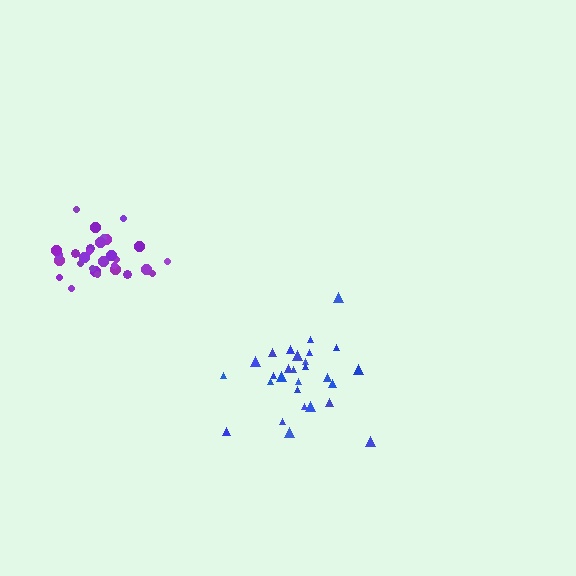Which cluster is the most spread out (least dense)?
Blue.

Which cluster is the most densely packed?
Purple.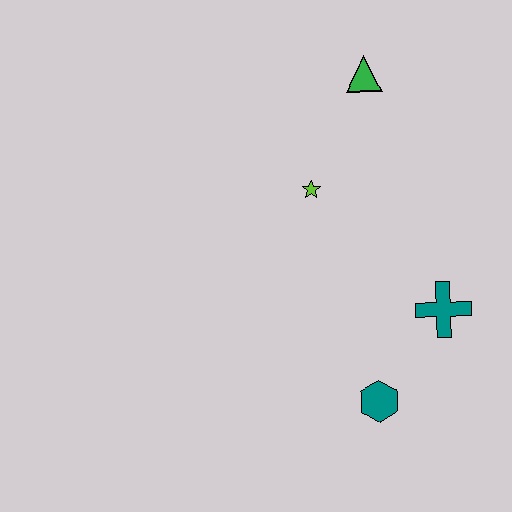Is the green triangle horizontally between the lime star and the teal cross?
Yes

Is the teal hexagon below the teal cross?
Yes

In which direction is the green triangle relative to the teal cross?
The green triangle is above the teal cross.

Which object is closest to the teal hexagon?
The teal cross is closest to the teal hexagon.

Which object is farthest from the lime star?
The teal hexagon is farthest from the lime star.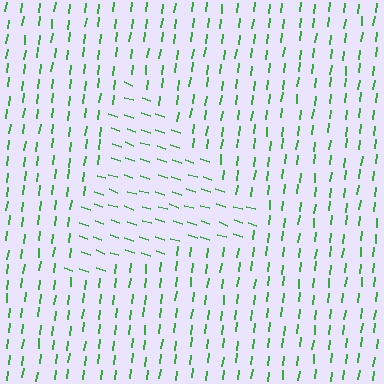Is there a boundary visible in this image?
Yes, there is a texture boundary formed by a change in line orientation.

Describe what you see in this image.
The image is filled with small green line segments. A triangle region in the image has lines oriented differently from the surrounding lines, creating a visible texture boundary.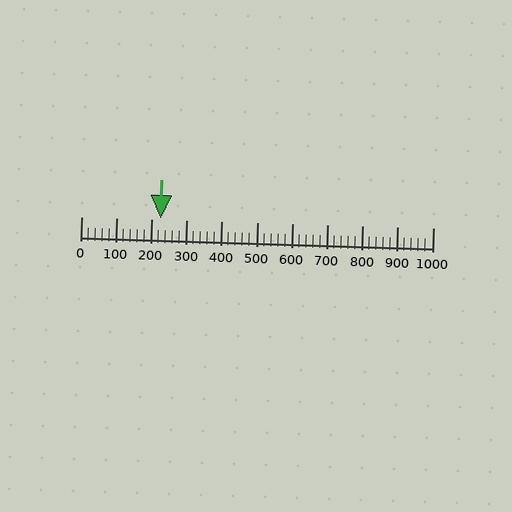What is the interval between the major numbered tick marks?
The major tick marks are spaced 100 units apart.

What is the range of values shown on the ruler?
The ruler shows values from 0 to 1000.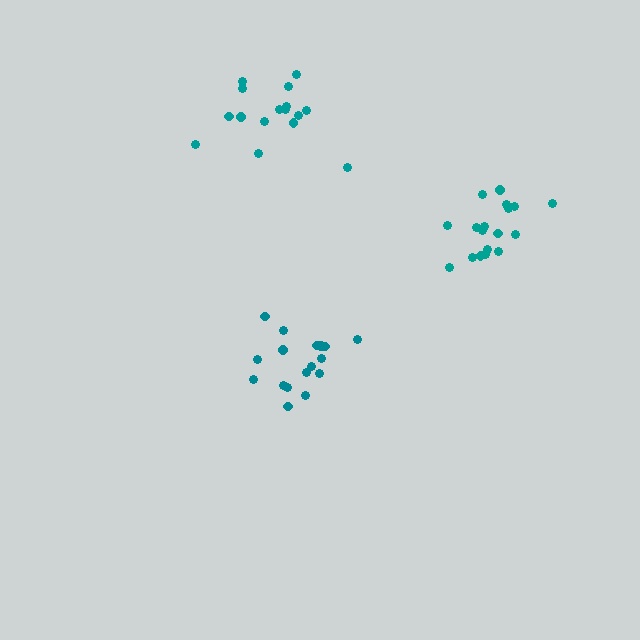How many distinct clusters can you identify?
There are 3 distinct clusters.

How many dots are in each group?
Group 1: 17 dots, Group 2: 16 dots, Group 3: 18 dots (51 total).